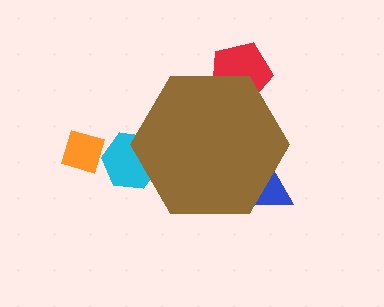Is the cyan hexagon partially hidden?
Yes, the cyan hexagon is partially hidden behind the brown hexagon.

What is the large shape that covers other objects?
A brown hexagon.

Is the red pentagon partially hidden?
Yes, the red pentagon is partially hidden behind the brown hexagon.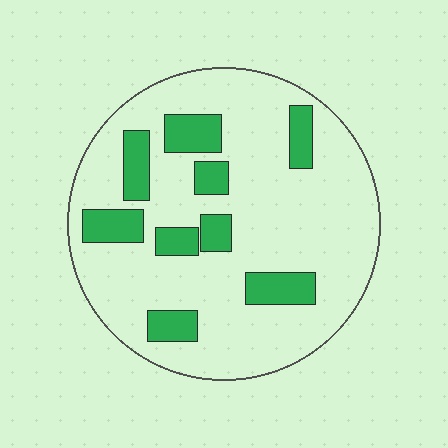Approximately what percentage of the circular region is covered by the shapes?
Approximately 20%.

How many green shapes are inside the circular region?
9.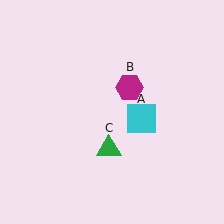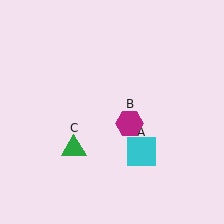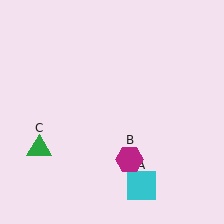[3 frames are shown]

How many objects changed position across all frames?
3 objects changed position: cyan square (object A), magenta hexagon (object B), green triangle (object C).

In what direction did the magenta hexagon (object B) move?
The magenta hexagon (object B) moved down.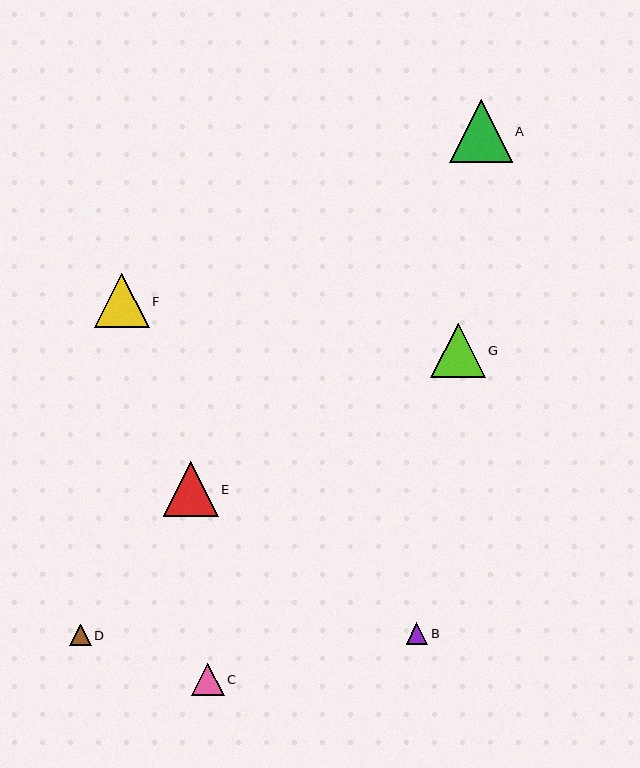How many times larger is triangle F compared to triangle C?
Triangle F is approximately 1.7 times the size of triangle C.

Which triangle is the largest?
Triangle A is the largest with a size of approximately 63 pixels.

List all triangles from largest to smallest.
From largest to smallest: A, E, F, G, C, B, D.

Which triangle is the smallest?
Triangle D is the smallest with a size of approximately 22 pixels.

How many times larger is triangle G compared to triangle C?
Triangle G is approximately 1.7 times the size of triangle C.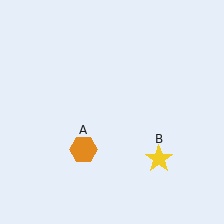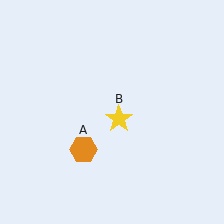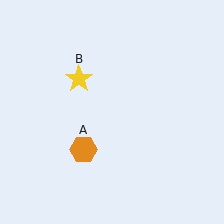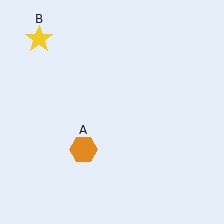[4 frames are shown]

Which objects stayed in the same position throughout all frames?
Orange hexagon (object A) remained stationary.